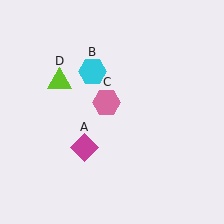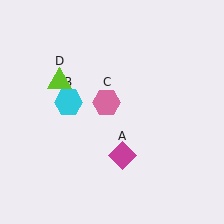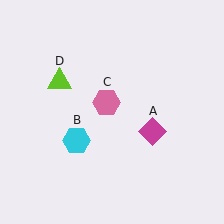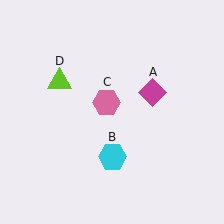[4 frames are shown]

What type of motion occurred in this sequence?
The magenta diamond (object A), cyan hexagon (object B) rotated counterclockwise around the center of the scene.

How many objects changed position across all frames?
2 objects changed position: magenta diamond (object A), cyan hexagon (object B).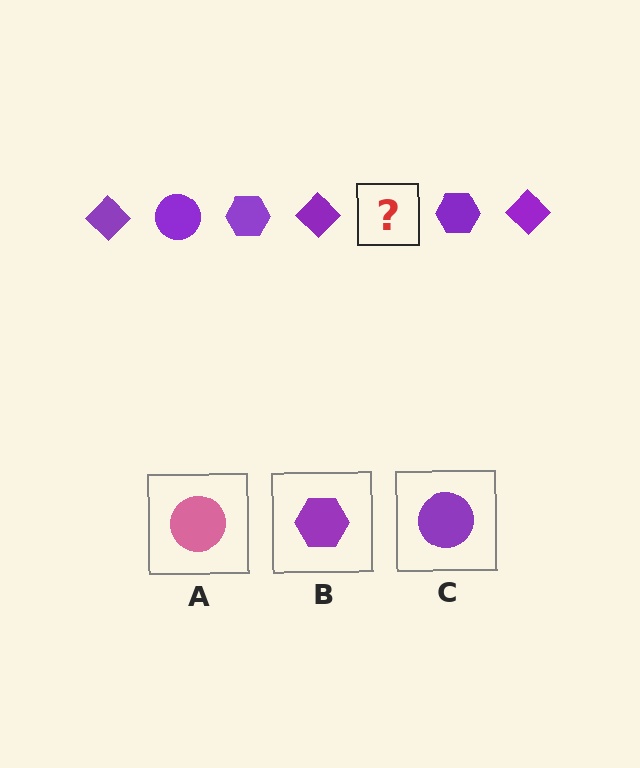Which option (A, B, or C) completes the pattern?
C.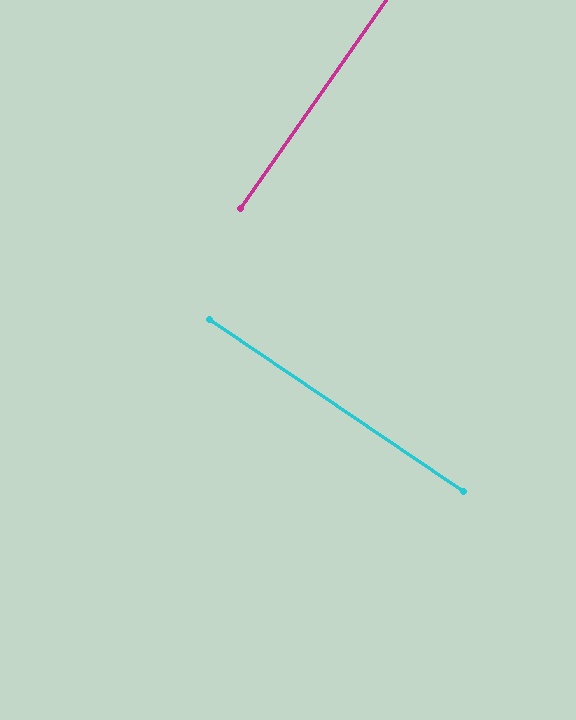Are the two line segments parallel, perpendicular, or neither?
Perpendicular — they meet at approximately 89°.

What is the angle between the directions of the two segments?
Approximately 89 degrees.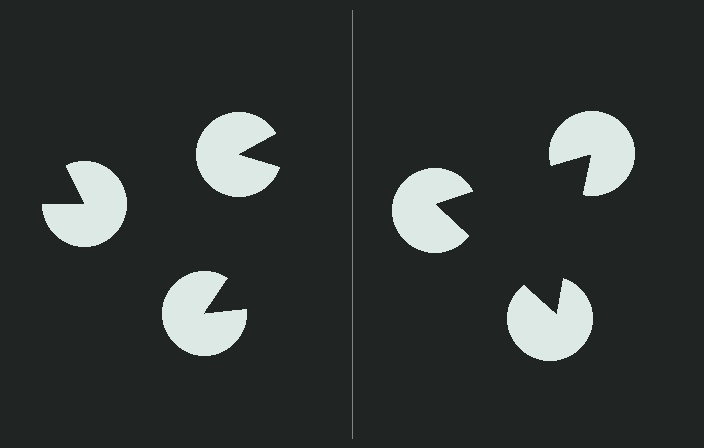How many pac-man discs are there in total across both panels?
6 — 3 on each side.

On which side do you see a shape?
An illusory triangle appears on the right side. On the left side the wedge cuts are rotated, so no coherent shape forms.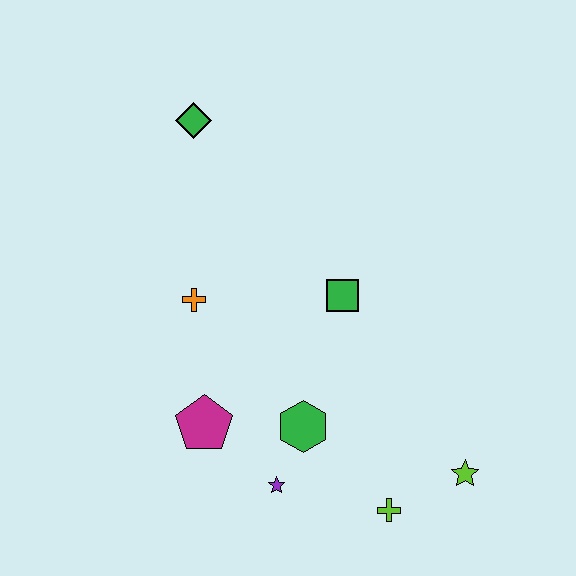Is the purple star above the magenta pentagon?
No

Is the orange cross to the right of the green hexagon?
No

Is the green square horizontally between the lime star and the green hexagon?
Yes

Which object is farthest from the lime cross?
The green diamond is farthest from the lime cross.